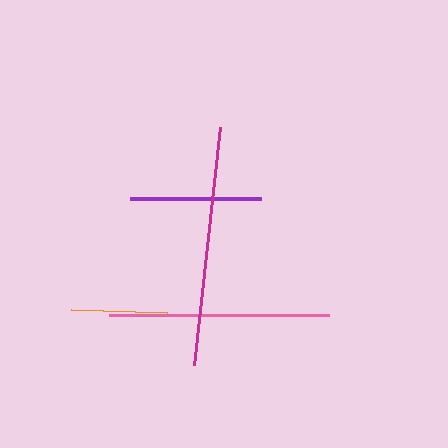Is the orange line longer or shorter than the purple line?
The purple line is longer than the orange line.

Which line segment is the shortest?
The orange line is the shortest at approximately 96 pixels.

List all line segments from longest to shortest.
From longest to shortest: magenta, pink, purple, orange.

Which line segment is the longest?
The magenta line is the longest at approximately 240 pixels.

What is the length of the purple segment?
The purple segment is approximately 131 pixels long.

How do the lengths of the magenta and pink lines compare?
The magenta and pink lines are approximately the same length.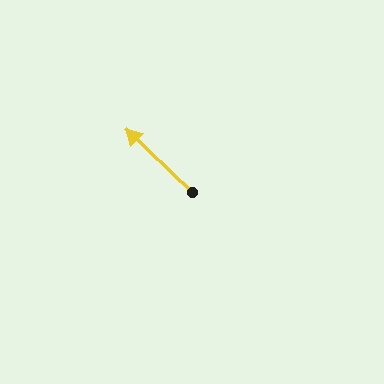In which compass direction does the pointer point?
Northwest.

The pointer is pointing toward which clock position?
Roughly 10 o'clock.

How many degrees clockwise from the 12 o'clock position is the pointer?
Approximately 313 degrees.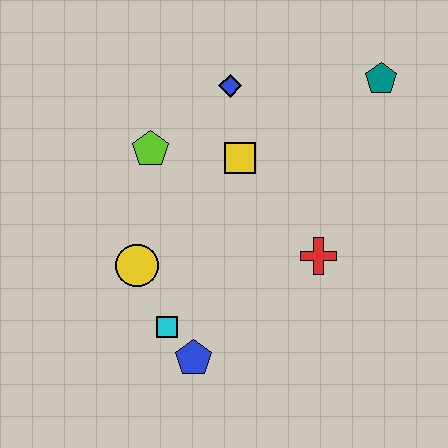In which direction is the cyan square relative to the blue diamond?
The cyan square is below the blue diamond.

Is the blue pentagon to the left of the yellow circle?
No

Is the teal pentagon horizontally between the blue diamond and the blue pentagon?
No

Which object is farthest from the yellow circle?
The teal pentagon is farthest from the yellow circle.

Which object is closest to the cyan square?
The blue pentagon is closest to the cyan square.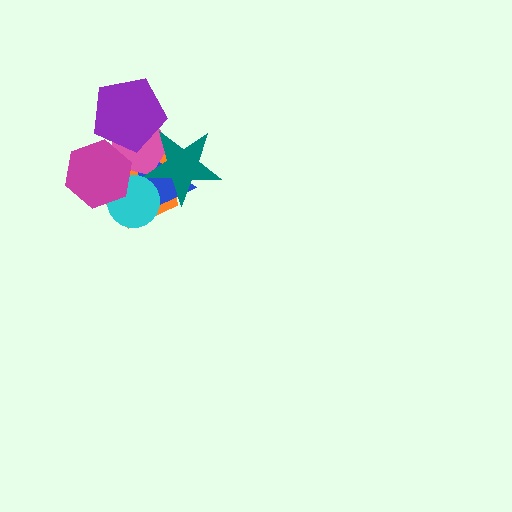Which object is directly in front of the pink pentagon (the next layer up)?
The purple pentagon is directly in front of the pink pentagon.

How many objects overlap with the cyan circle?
3 objects overlap with the cyan circle.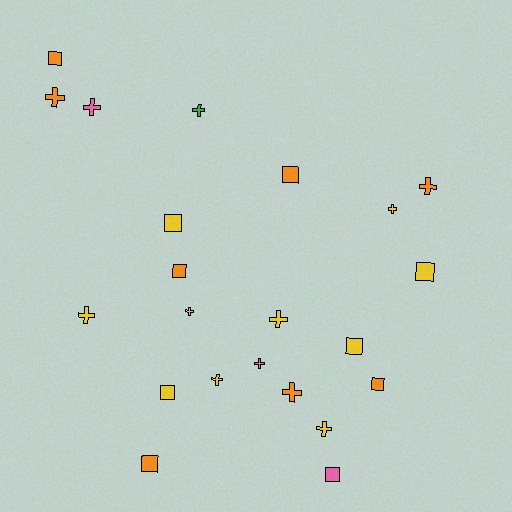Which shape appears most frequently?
Cross, with 12 objects.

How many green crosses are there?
There is 1 green cross.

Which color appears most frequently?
Yellow, with 10 objects.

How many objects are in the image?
There are 22 objects.